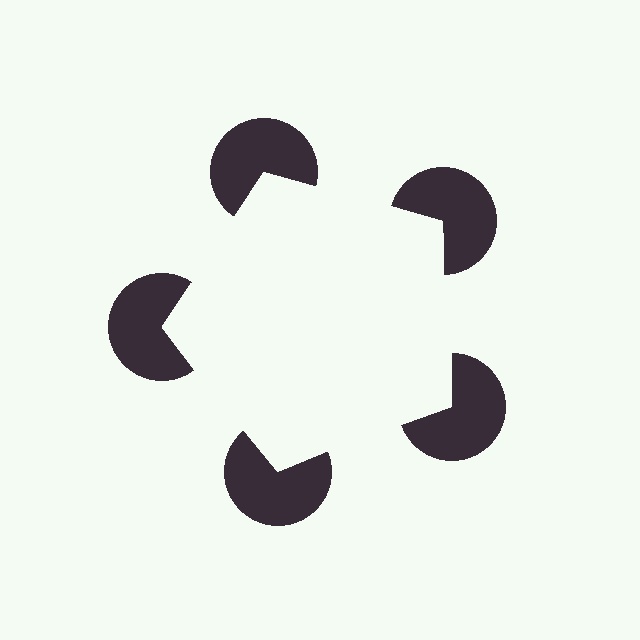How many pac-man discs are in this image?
There are 5 — one at each vertex of the illusory pentagon.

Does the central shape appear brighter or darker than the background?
It typically appears slightly brighter than the background, even though no actual brightness change is drawn.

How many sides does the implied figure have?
5 sides.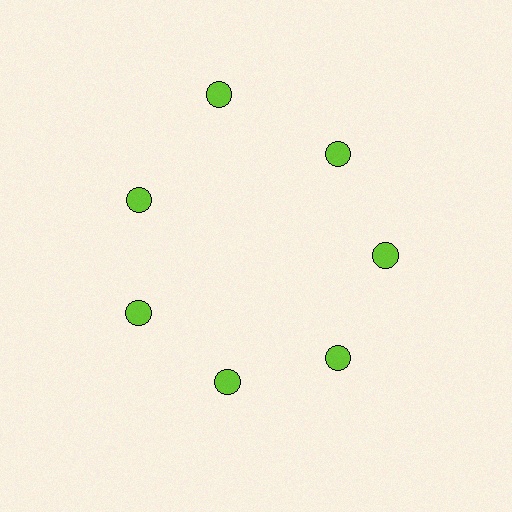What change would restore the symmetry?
The symmetry would be restored by moving it inward, back onto the ring so that all 7 circles sit at equal angles and equal distance from the center.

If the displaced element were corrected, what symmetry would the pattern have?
It would have 7-fold rotational symmetry — the pattern would map onto itself every 51 degrees.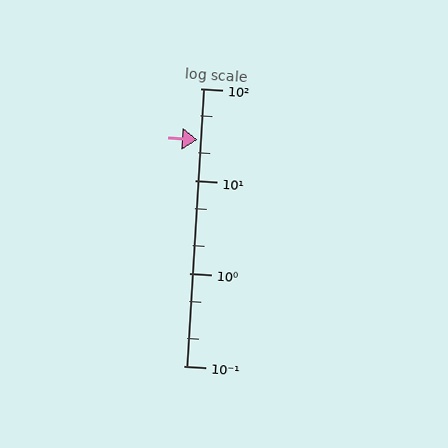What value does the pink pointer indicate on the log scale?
The pointer indicates approximately 28.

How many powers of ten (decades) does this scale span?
The scale spans 3 decades, from 0.1 to 100.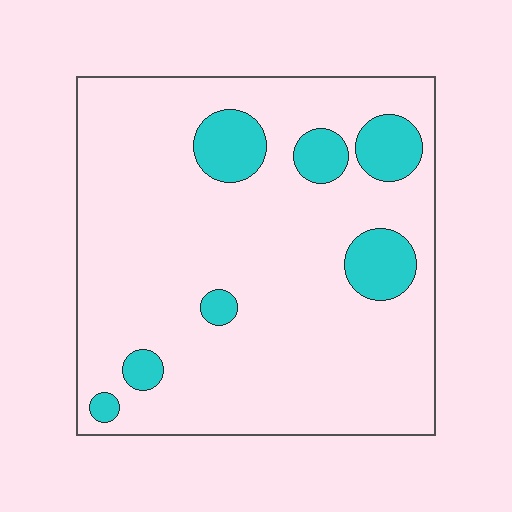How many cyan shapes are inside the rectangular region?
7.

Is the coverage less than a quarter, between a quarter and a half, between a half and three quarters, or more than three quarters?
Less than a quarter.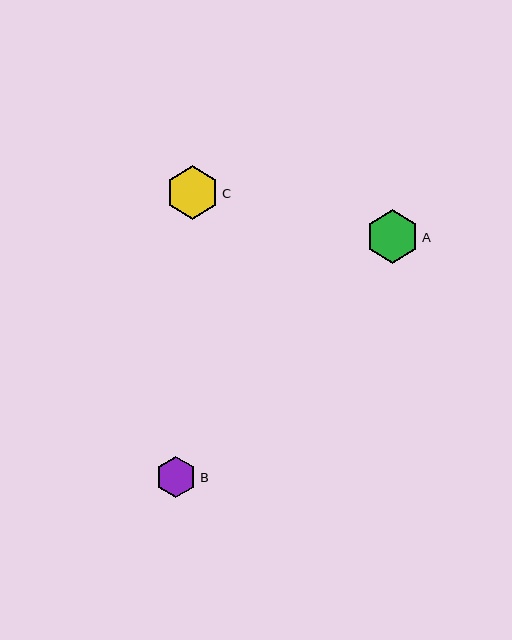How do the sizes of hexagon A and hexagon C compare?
Hexagon A and hexagon C are approximately the same size.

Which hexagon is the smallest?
Hexagon B is the smallest with a size of approximately 41 pixels.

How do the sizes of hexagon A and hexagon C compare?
Hexagon A and hexagon C are approximately the same size.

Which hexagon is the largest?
Hexagon A is the largest with a size of approximately 54 pixels.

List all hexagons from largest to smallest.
From largest to smallest: A, C, B.